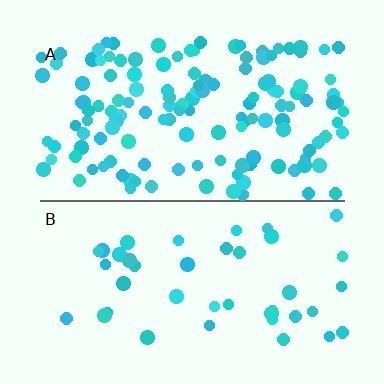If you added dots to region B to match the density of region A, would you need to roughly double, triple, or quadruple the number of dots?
Approximately triple.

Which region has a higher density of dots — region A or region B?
A (the top).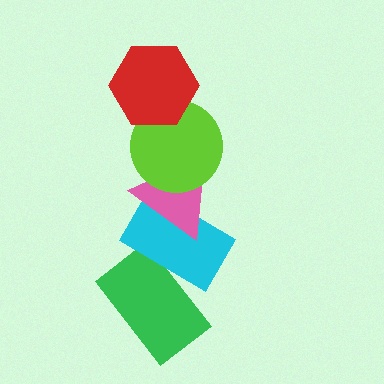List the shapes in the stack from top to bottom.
From top to bottom: the red hexagon, the lime circle, the pink triangle, the cyan rectangle, the green rectangle.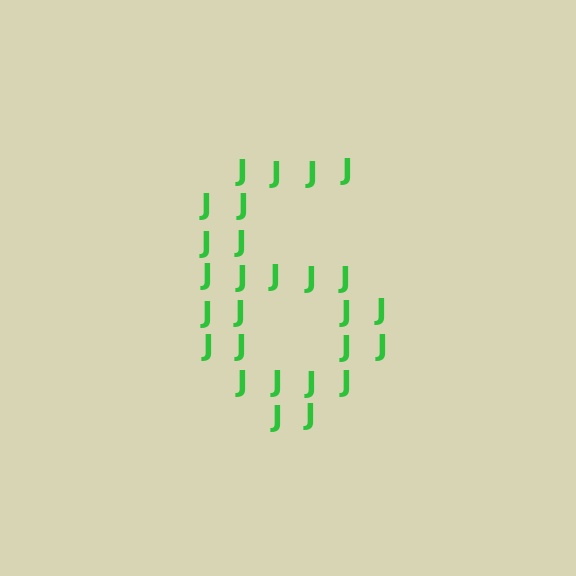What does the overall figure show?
The overall figure shows the digit 6.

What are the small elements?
The small elements are letter J's.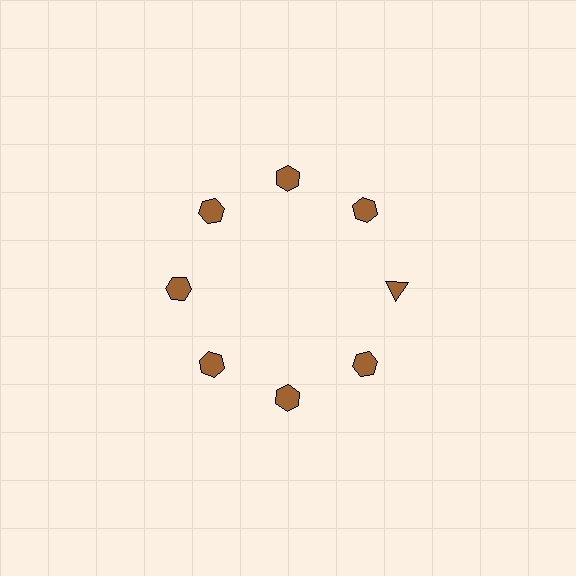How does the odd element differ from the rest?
It has a different shape: triangle instead of hexagon.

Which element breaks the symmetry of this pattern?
The brown triangle at roughly the 3 o'clock position breaks the symmetry. All other shapes are brown hexagons.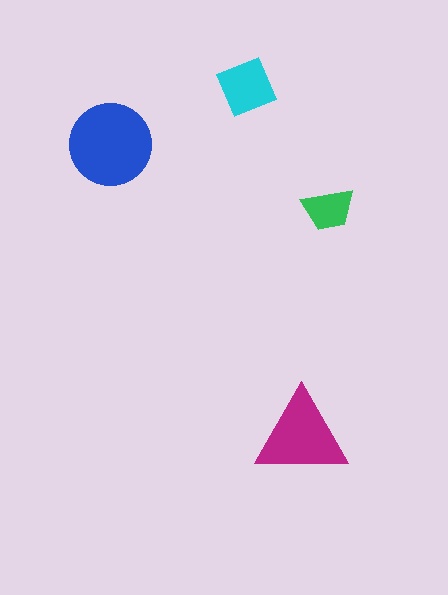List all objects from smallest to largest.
The green trapezoid, the cyan square, the magenta triangle, the blue circle.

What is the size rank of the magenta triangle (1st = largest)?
2nd.